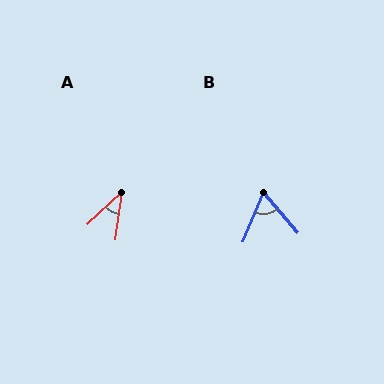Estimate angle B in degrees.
Approximately 62 degrees.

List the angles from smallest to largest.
A (39°), B (62°).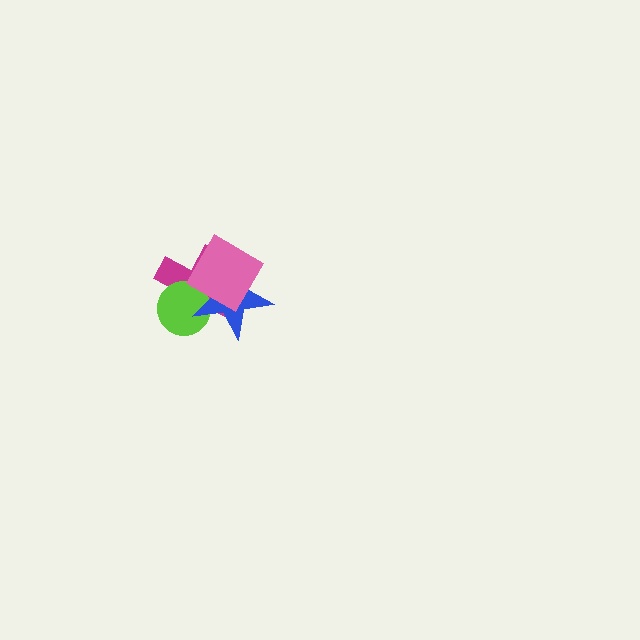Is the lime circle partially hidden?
Yes, it is partially covered by another shape.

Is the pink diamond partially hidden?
No, no other shape covers it.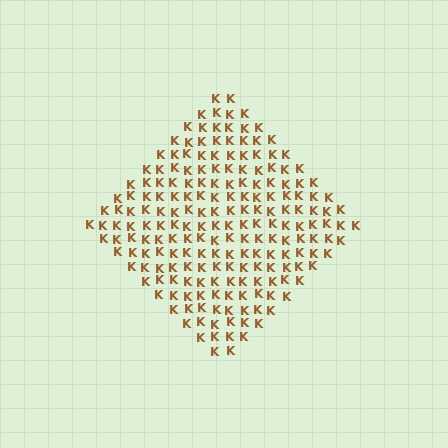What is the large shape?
The large shape is a diamond.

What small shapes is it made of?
It is made of small letter K's.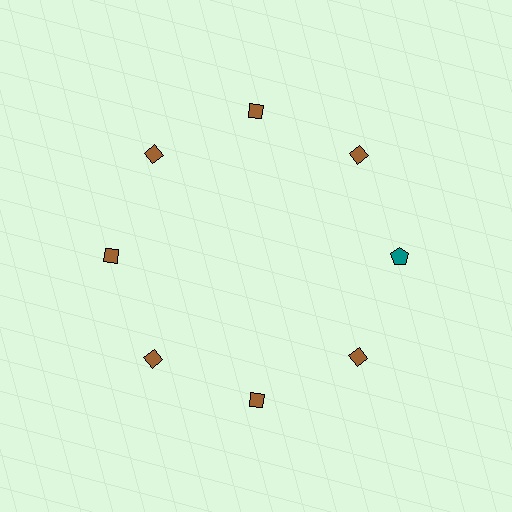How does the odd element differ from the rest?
It differs in both color (teal instead of brown) and shape (pentagon instead of diamond).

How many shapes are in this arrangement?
There are 8 shapes arranged in a ring pattern.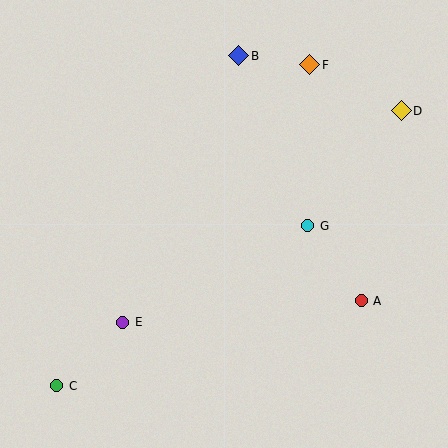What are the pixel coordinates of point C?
Point C is at (57, 386).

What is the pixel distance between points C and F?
The distance between C and F is 409 pixels.